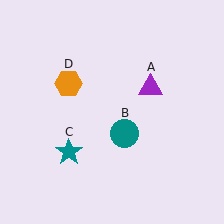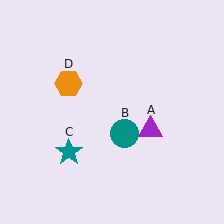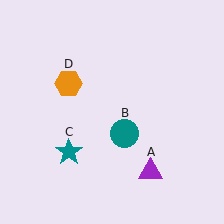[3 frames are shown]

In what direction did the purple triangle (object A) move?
The purple triangle (object A) moved down.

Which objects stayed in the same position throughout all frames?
Teal circle (object B) and teal star (object C) and orange hexagon (object D) remained stationary.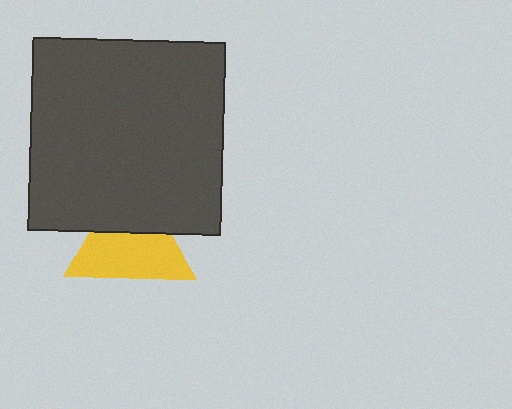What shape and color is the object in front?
The object in front is a dark gray square.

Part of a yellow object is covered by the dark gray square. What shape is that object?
It is a triangle.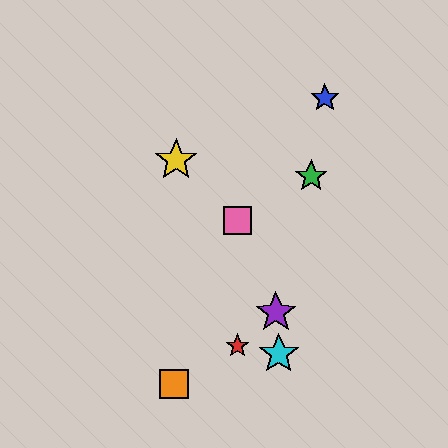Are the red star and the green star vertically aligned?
No, the red star is at x≈238 and the green star is at x≈311.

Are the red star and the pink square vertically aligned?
Yes, both are at x≈238.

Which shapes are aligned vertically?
The red star, the pink square are aligned vertically.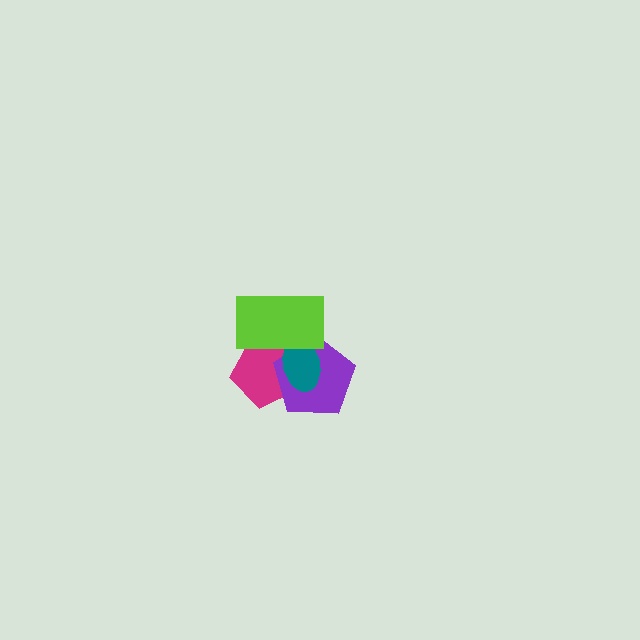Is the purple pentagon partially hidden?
Yes, it is partially covered by another shape.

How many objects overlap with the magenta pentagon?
3 objects overlap with the magenta pentagon.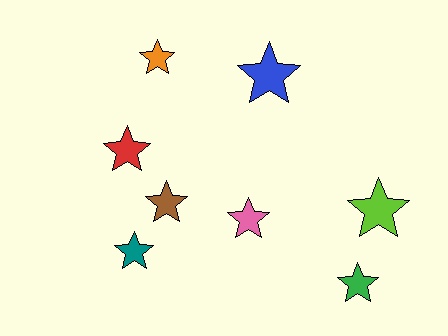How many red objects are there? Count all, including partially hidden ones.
There is 1 red object.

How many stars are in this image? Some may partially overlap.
There are 8 stars.